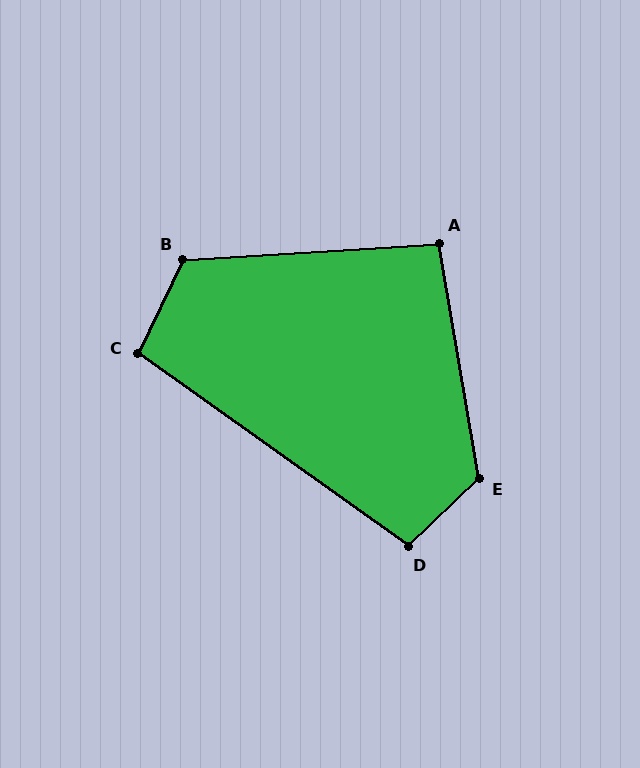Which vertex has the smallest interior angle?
A, at approximately 96 degrees.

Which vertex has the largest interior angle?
E, at approximately 124 degrees.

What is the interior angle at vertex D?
Approximately 101 degrees (obtuse).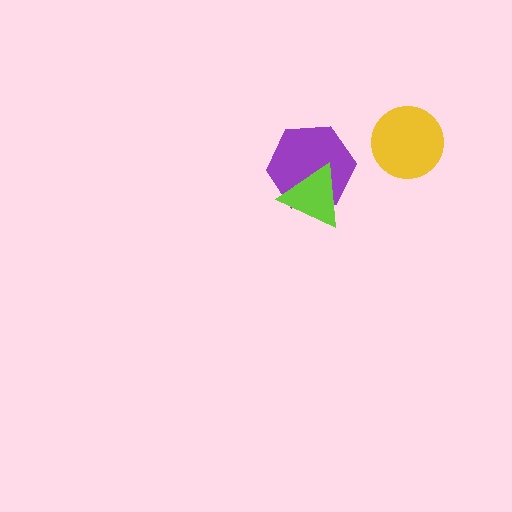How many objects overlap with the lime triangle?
1 object overlaps with the lime triangle.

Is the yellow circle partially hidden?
No, no other shape covers it.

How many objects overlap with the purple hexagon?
1 object overlaps with the purple hexagon.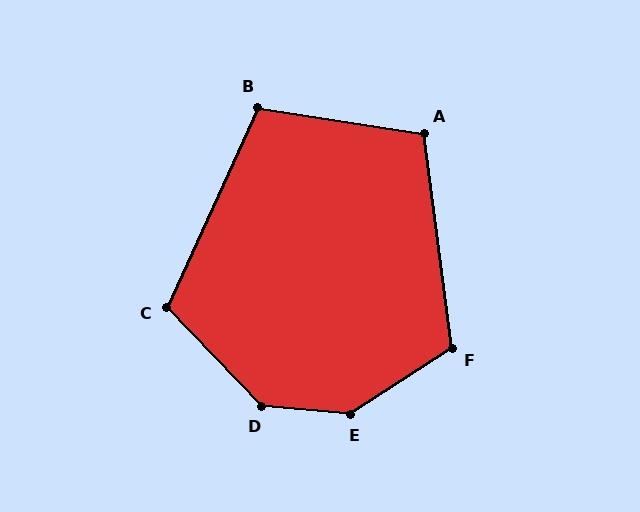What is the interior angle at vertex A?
Approximately 106 degrees (obtuse).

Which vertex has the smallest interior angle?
B, at approximately 105 degrees.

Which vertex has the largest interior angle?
E, at approximately 142 degrees.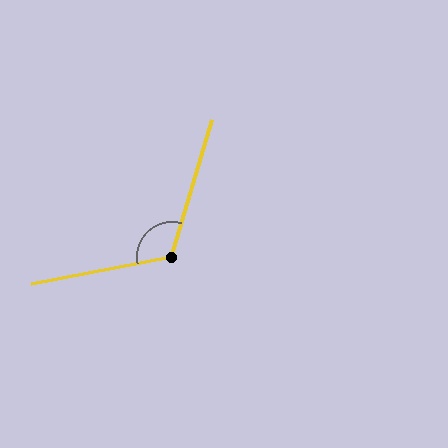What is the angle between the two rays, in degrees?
Approximately 118 degrees.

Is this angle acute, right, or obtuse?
It is obtuse.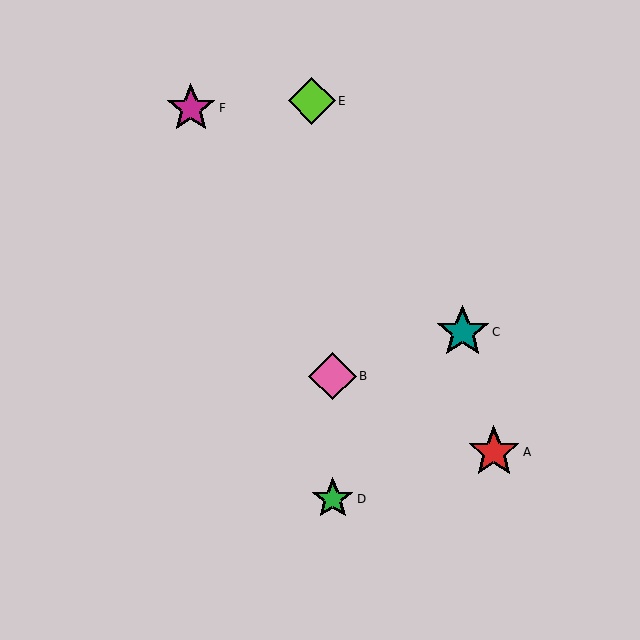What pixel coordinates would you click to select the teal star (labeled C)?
Click at (463, 332) to select the teal star C.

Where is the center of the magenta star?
The center of the magenta star is at (191, 108).